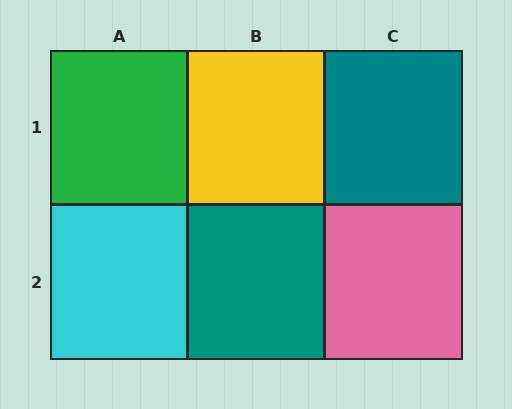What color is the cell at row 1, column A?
Green.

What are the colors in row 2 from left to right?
Cyan, teal, pink.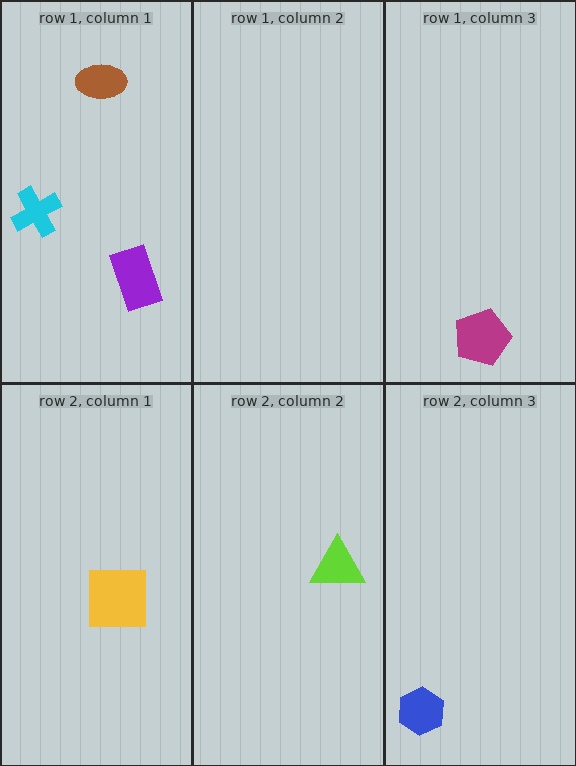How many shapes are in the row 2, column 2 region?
1.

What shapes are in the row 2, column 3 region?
The blue hexagon.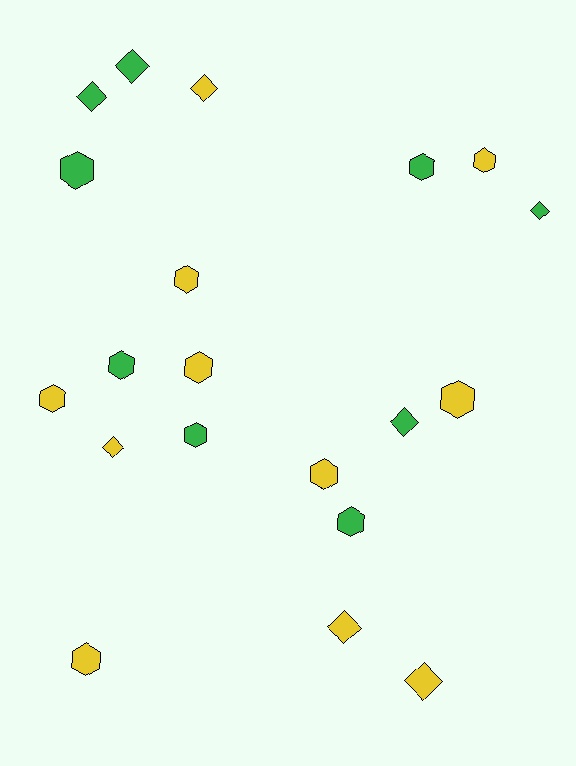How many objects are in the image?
There are 20 objects.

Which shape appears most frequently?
Hexagon, with 12 objects.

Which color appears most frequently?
Yellow, with 11 objects.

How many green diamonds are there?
There are 4 green diamonds.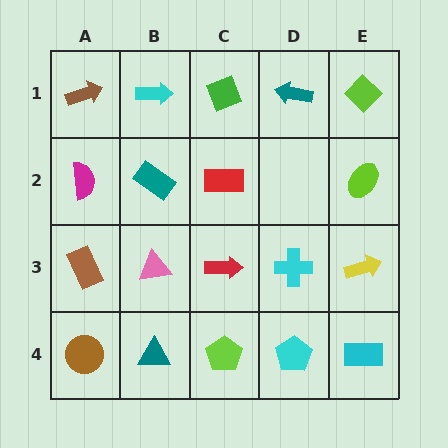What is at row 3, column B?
A pink triangle.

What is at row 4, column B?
A teal triangle.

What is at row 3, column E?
A yellow arrow.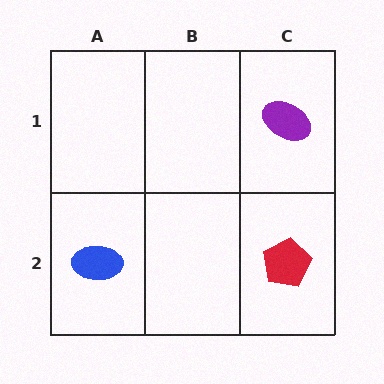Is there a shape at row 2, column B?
No, that cell is empty.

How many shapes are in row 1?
1 shape.